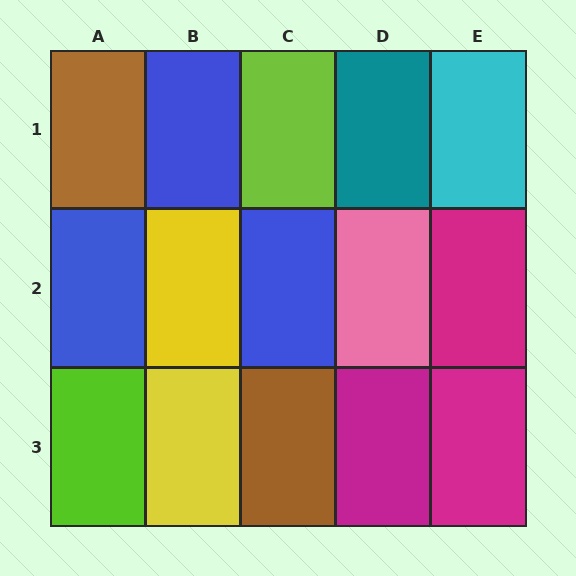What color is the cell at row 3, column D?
Magenta.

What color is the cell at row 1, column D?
Teal.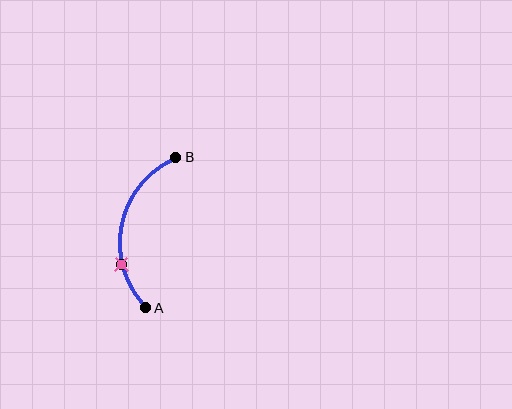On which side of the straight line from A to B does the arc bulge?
The arc bulges to the left of the straight line connecting A and B.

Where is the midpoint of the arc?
The arc midpoint is the point on the curve farthest from the straight line joining A and B. It sits to the left of that line.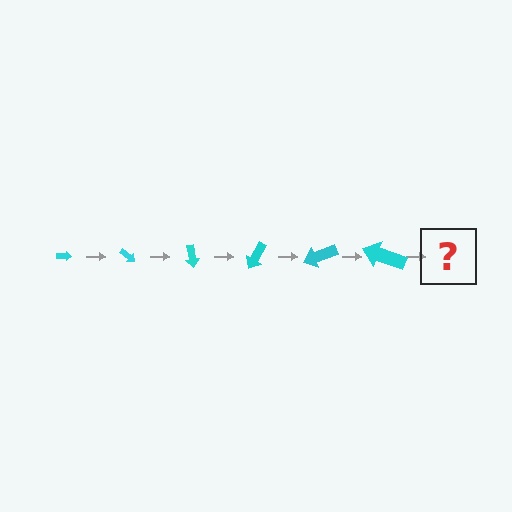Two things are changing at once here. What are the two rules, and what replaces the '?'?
The two rules are that the arrow grows larger each step and it rotates 40 degrees each step. The '?' should be an arrow, larger than the previous one and rotated 240 degrees from the start.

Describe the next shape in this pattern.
It should be an arrow, larger than the previous one and rotated 240 degrees from the start.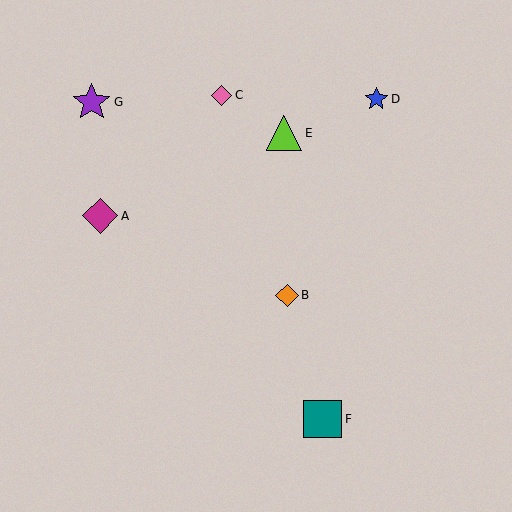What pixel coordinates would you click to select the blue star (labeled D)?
Click at (376, 99) to select the blue star D.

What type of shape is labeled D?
Shape D is a blue star.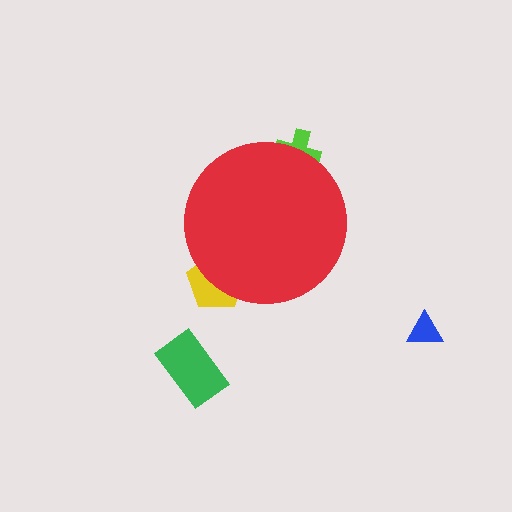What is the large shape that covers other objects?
A red circle.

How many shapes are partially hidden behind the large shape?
2 shapes are partially hidden.